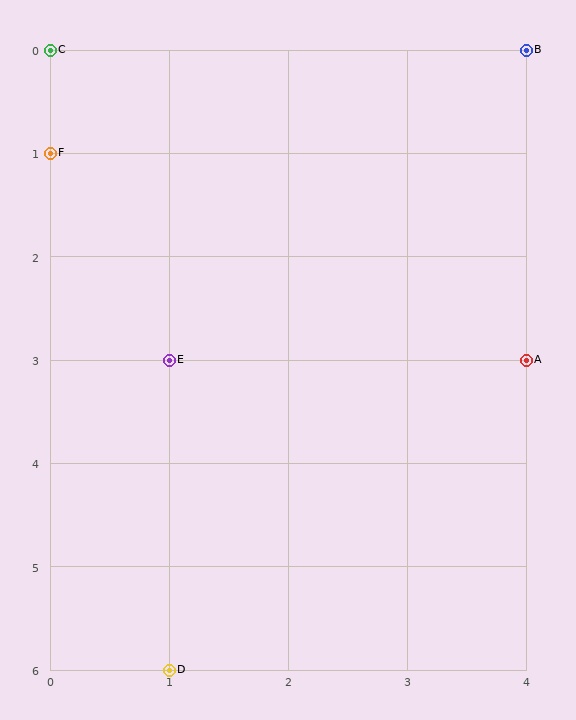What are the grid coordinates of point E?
Point E is at grid coordinates (1, 3).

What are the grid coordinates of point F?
Point F is at grid coordinates (0, 1).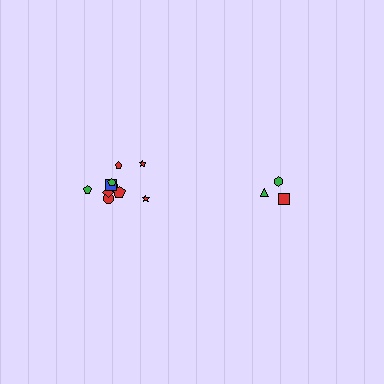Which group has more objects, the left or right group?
The left group.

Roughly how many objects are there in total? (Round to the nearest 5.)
Roughly 15 objects in total.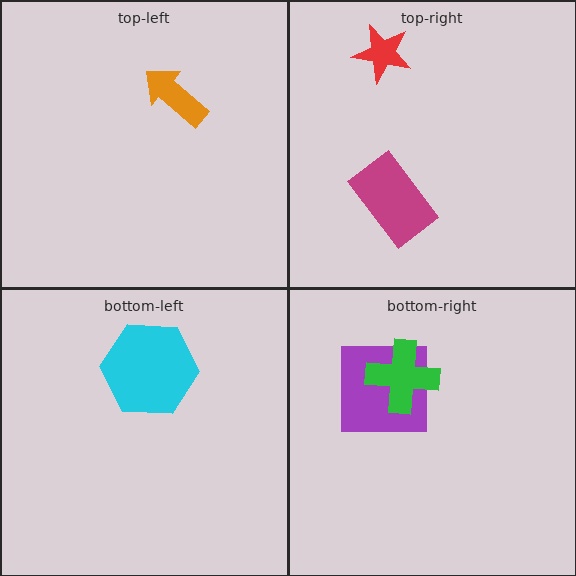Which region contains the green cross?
The bottom-right region.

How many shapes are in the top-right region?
2.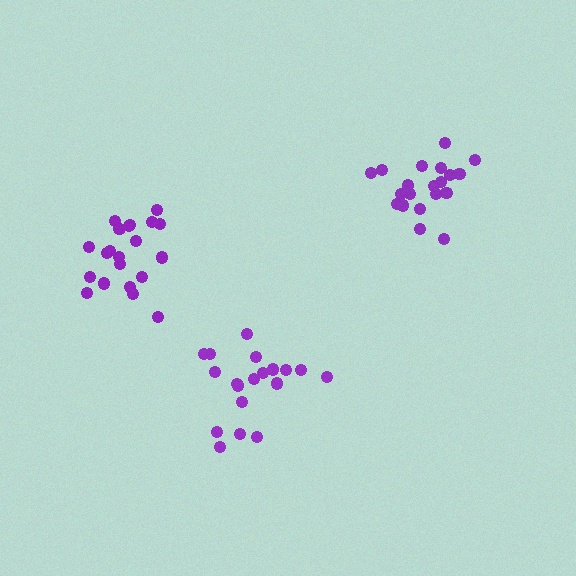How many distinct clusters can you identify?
There are 3 distinct clusters.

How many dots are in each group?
Group 1: 19 dots, Group 2: 20 dots, Group 3: 21 dots (60 total).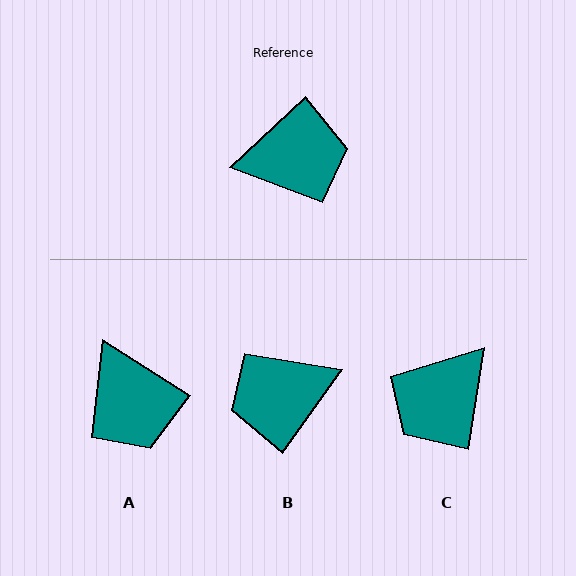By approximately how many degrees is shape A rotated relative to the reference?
Approximately 76 degrees clockwise.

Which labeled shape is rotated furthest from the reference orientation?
B, about 169 degrees away.